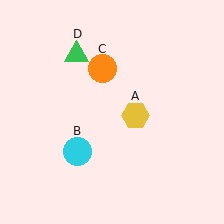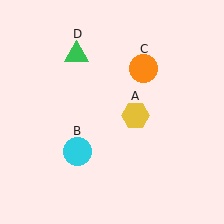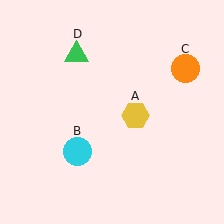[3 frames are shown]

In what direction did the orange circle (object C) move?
The orange circle (object C) moved right.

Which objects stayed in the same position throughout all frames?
Yellow hexagon (object A) and cyan circle (object B) and green triangle (object D) remained stationary.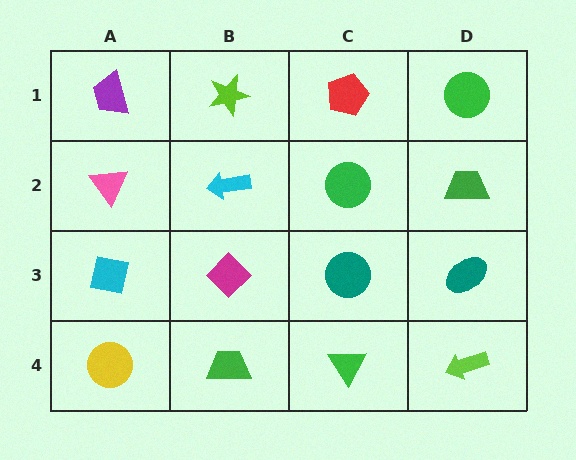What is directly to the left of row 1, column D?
A red pentagon.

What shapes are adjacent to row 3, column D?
A green trapezoid (row 2, column D), a lime arrow (row 4, column D), a teal circle (row 3, column C).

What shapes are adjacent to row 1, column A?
A pink triangle (row 2, column A), a lime star (row 1, column B).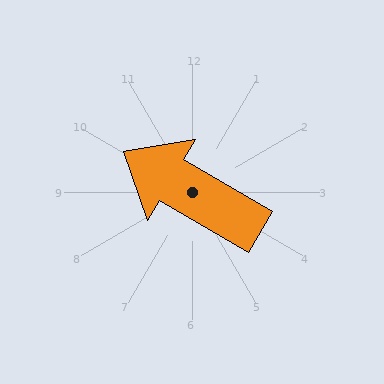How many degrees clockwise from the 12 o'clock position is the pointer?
Approximately 301 degrees.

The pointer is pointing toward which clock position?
Roughly 10 o'clock.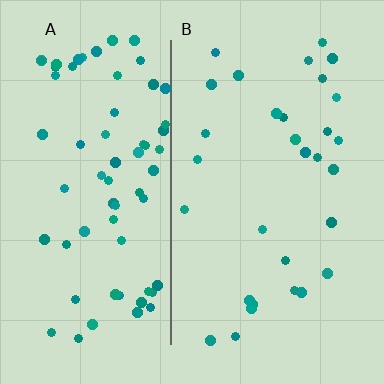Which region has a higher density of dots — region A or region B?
A (the left).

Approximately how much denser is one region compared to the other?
Approximately 2.3× — region A over region B.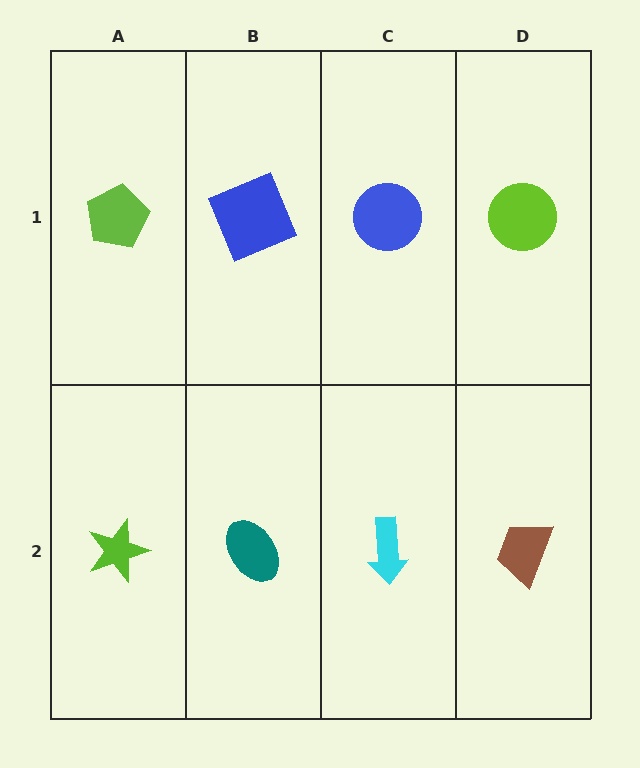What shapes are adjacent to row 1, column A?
A lime star (row 2, column A), a blue square (row 1, column B).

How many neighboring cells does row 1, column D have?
2.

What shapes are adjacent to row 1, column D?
A brown trapezoid (row 2, column D), a blue circle (row 1, column C).